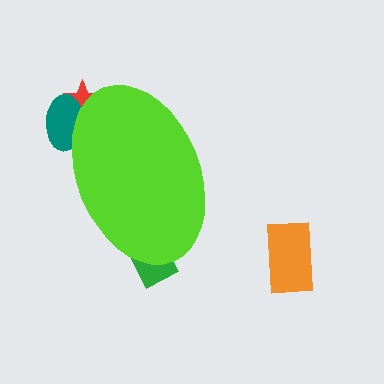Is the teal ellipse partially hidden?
Yes, the teal ellipse is partially hidden behind the lime ellipse.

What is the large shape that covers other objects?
A lime ellipse.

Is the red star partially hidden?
Yes, the red star is partially hidden behind the lime ellipse.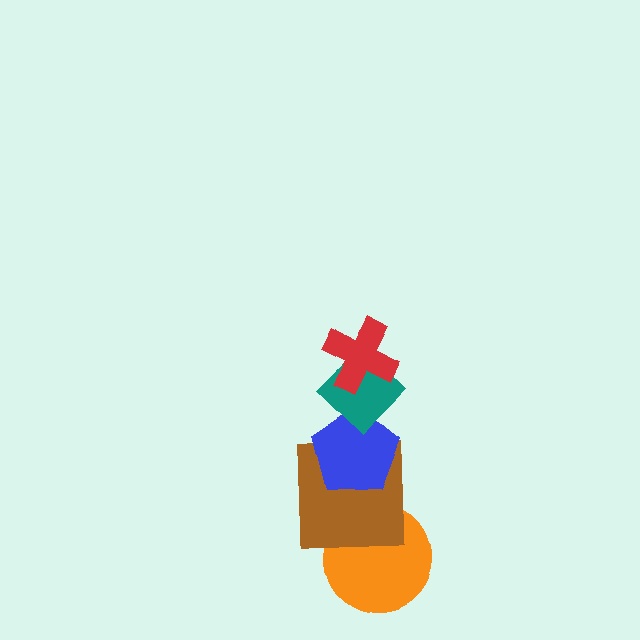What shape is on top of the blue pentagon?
The teal diamond is on top of the blue pentagon.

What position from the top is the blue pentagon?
The blue pentagon is 3rd from the top.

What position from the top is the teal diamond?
The teal diamond is 2nd from the top.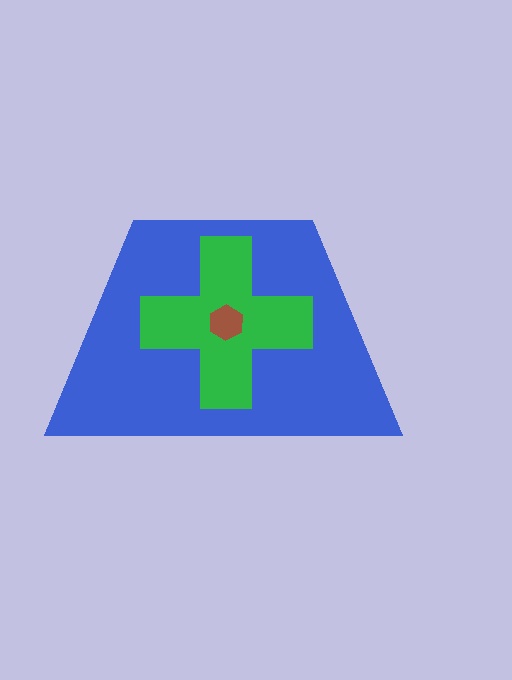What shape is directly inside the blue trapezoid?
The green cross.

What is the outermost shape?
The blue trapezoid.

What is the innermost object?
The brown hexagon.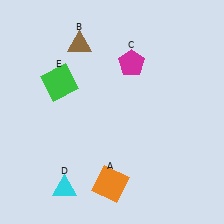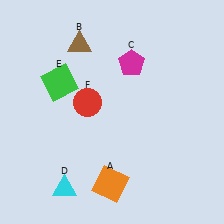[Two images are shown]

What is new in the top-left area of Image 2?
A red circle (F) was added in the top-left area of Image 2.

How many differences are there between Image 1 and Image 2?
There is 1 difference between the two images.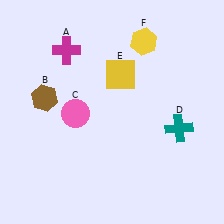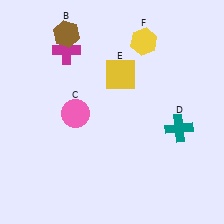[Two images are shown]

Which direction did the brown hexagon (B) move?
The brown hexagon (B) moved up.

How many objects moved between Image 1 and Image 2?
1 object moved between the two images.